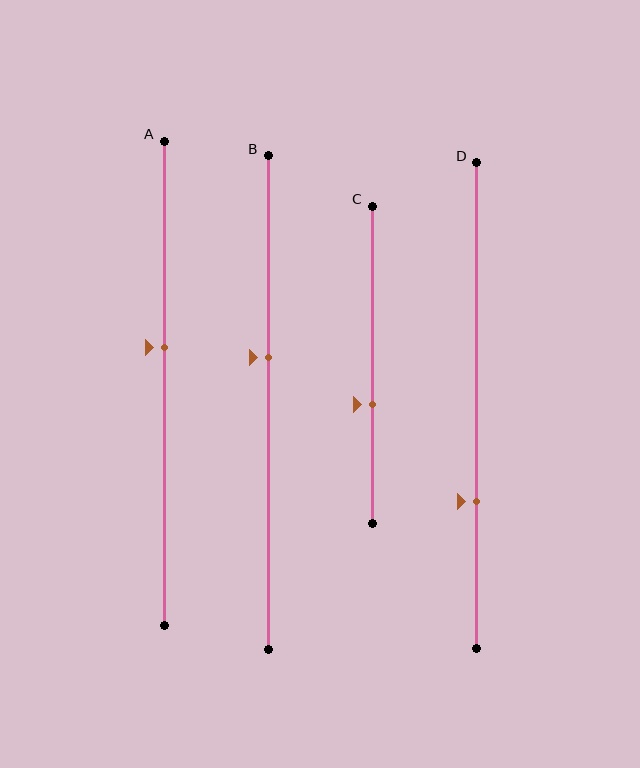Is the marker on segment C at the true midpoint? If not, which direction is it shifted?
No, the marker on segment C is shifted downward by about 13% of the segment length.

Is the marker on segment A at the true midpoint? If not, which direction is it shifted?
No, the marker on segment A is shifted upward by about 7% of the segment length.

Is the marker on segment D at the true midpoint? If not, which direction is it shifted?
No, the marker on segment D is shifted downward by about 20% of the segment length.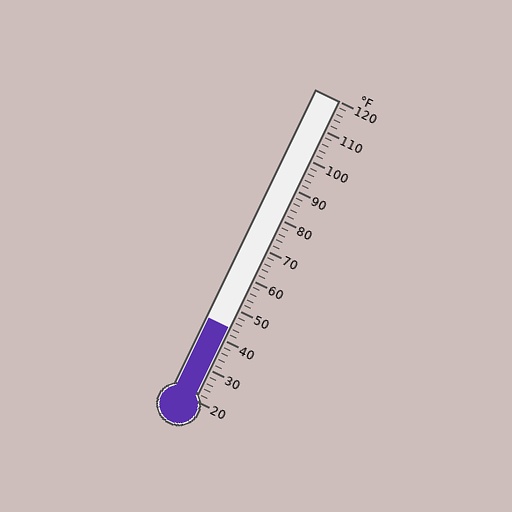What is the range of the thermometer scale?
The thermometer scale ranges from 20°F to 120°F.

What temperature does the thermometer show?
The thermometer shows approximately 44°F.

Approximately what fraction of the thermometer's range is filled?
The thermometer is filled to approximately 25% of its range.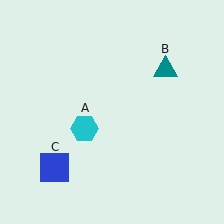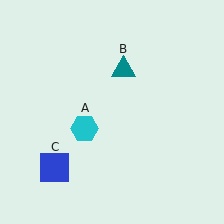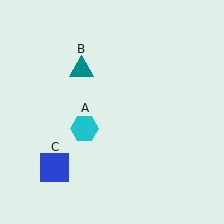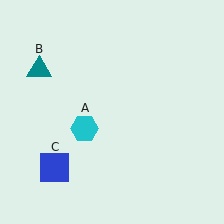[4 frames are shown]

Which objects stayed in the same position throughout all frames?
Cyan hexagon (object A) and blue square (object C) remained stationary.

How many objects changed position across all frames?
1 object changed position: teal triangle (object B).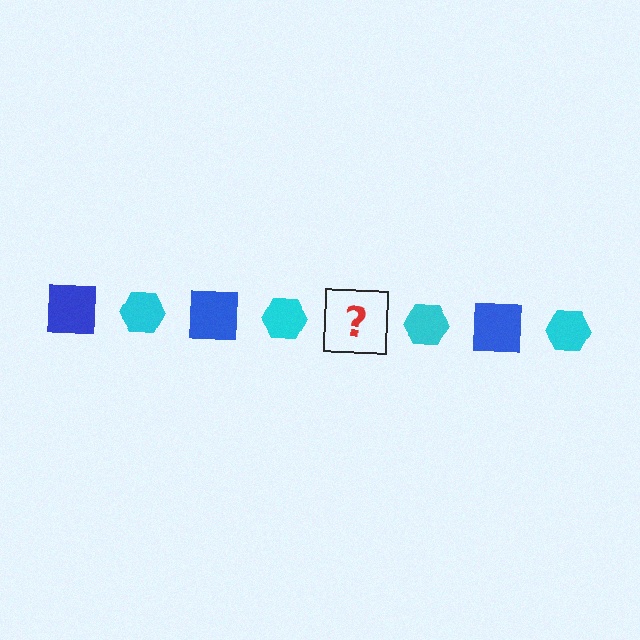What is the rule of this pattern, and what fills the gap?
The rule is that the pattern alternates between blue square and cyan hexagon. The gap should be filled with a blue square.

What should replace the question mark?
The question mark should be replaced with a blue square.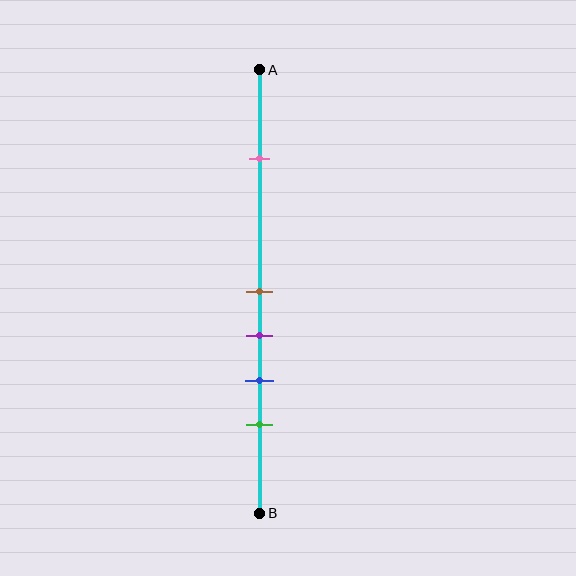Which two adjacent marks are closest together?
The brown and purple marks are the closest adjacent pair.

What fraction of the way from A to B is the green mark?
The green mark is approximately 80% (0.8) of the way from A to B.